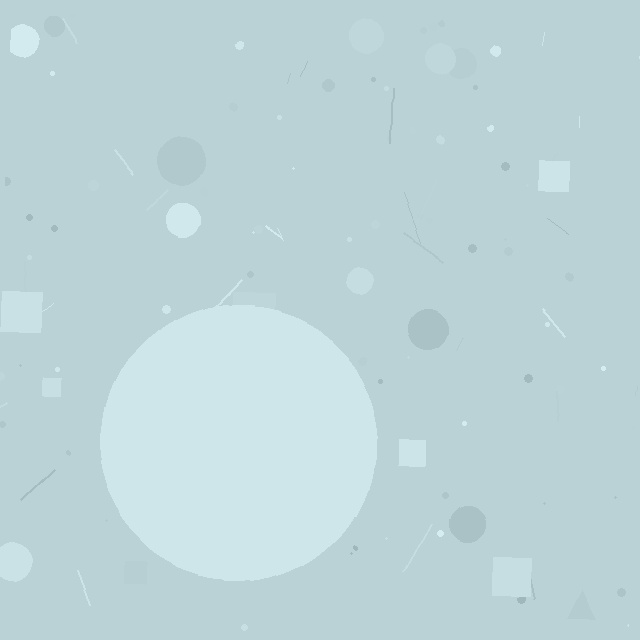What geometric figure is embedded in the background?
A circle is embedded in the background.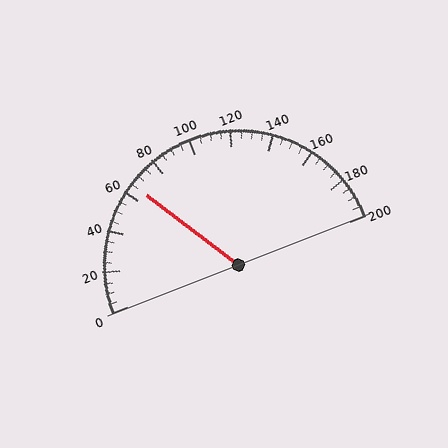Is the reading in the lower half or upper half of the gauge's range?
The reading is in the lower half of the range (0 to 200).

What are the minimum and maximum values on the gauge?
The gauge ranges from 0 to 200.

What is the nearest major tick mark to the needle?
The nearest major tick mark is 60.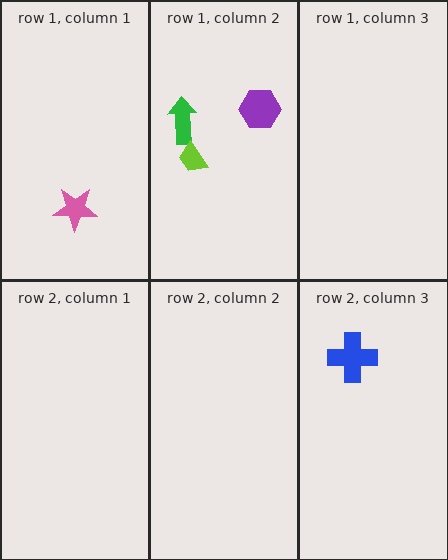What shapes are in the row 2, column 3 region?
The blue cross.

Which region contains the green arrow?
The row 1, column 2 region.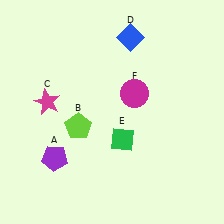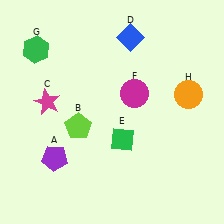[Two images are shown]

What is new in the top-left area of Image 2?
A green hexagon (G) was added in the top-left area of Image 2.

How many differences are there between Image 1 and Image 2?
There are 2 differences between the two images.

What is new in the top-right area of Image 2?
An orange circle (H) was added in the top-right area of Image 2.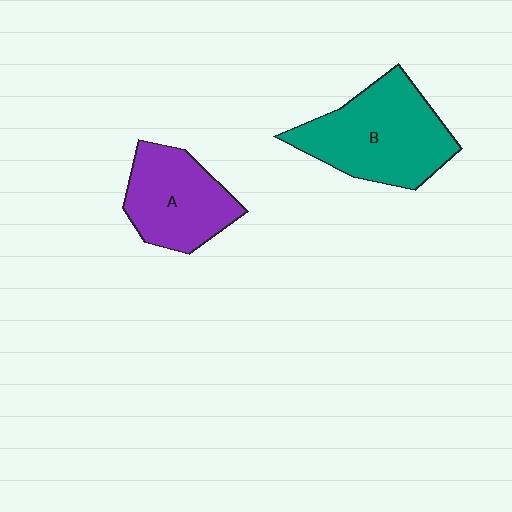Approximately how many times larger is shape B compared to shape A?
Approximately 1.3 times.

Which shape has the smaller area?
Shape A (purple).